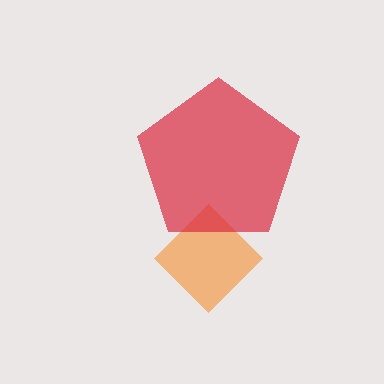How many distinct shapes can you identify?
There are 2 distinct shapes: an orange diamond, a red pentagon.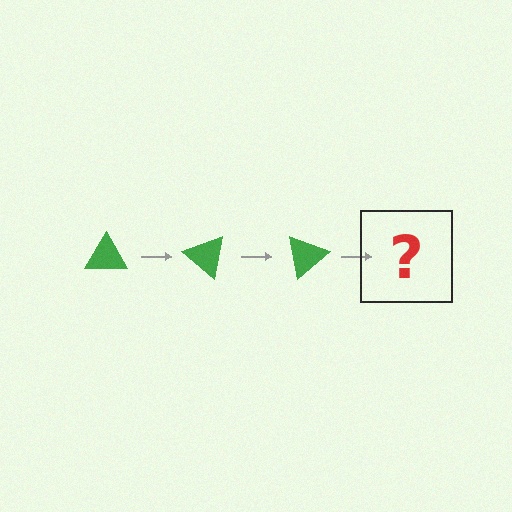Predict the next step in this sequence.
The next step is a green triangle rotated 120 degrees.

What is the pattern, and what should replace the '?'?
The pattern is that the triangle rotates 40 degrees each step. The '?' should be a green triangle rotated 120 degrees.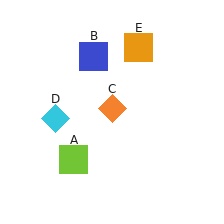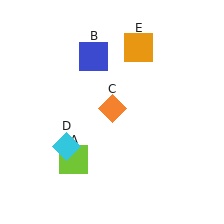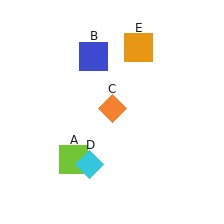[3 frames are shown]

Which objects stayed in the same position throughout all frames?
Lime square (object A) and blue square (object B) and orange diamond (object C) and orange square (object E) remained stationary.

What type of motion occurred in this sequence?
The cyan diamond (object D) rotated counterclockwise around the center of the scene.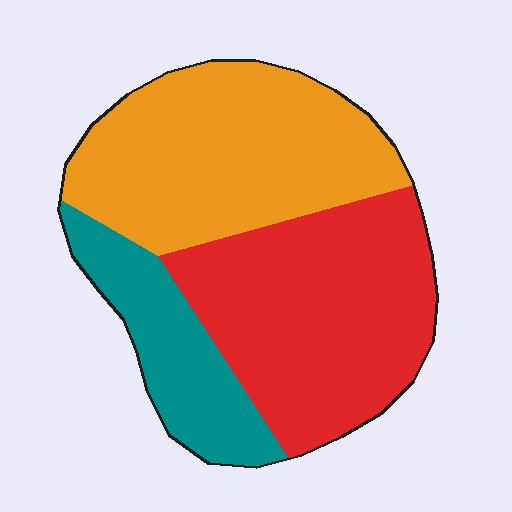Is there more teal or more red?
Red.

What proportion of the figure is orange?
Orange covers 40% of the figure.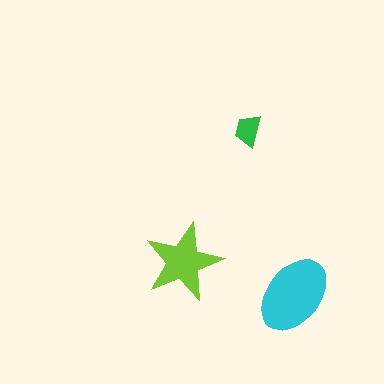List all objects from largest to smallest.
The cyan ellipse, the lime star, the green trapezoid.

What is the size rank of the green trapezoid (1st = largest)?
3rd.